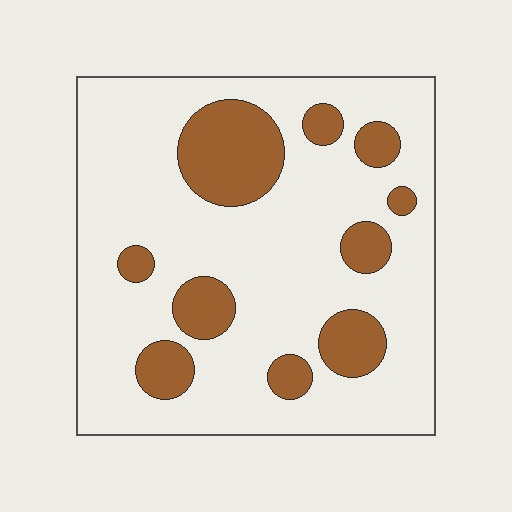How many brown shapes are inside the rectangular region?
10.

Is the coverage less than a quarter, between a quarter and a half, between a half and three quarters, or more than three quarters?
Less than a quarter.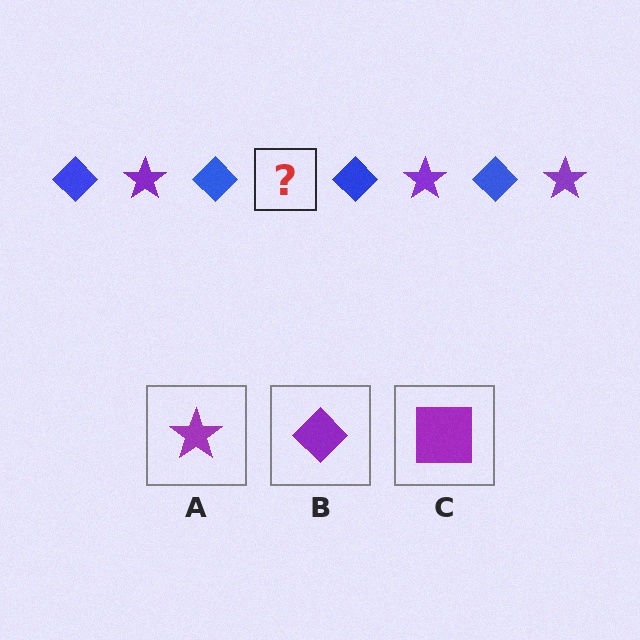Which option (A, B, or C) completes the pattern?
A.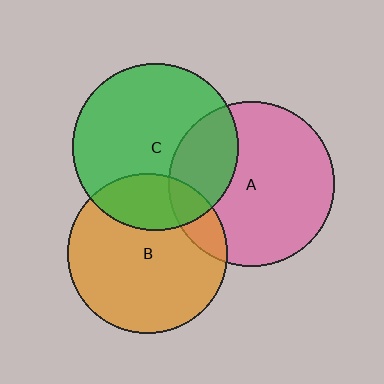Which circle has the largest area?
Circle C (green).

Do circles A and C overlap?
Yes.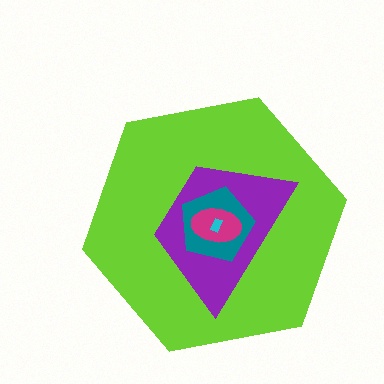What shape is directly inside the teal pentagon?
The magenta ellipse.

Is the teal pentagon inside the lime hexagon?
Yes.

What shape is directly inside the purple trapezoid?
The teal pentagon.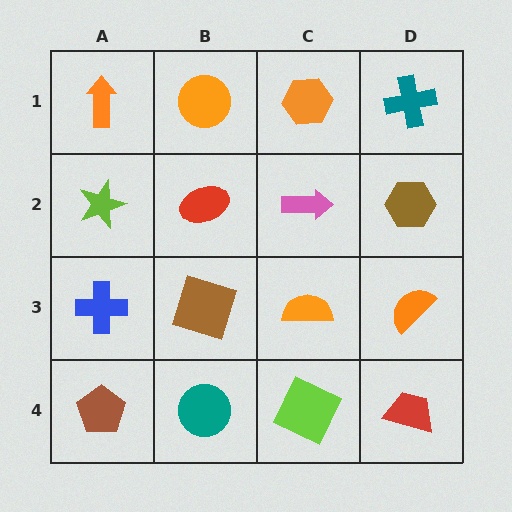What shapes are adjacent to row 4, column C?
An orange semicircle (row 3, column C), a teal circle (row 4, column B), a red trapezoid (row 4, column D).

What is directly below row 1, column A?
A lime star.